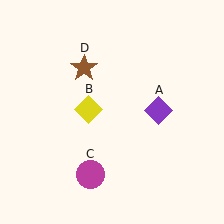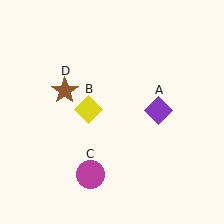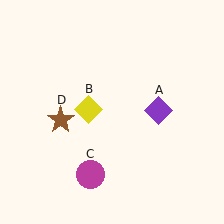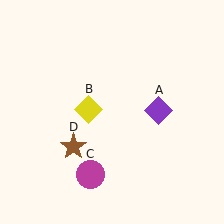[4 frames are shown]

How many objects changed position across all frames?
1 object changed position: brown star (object D).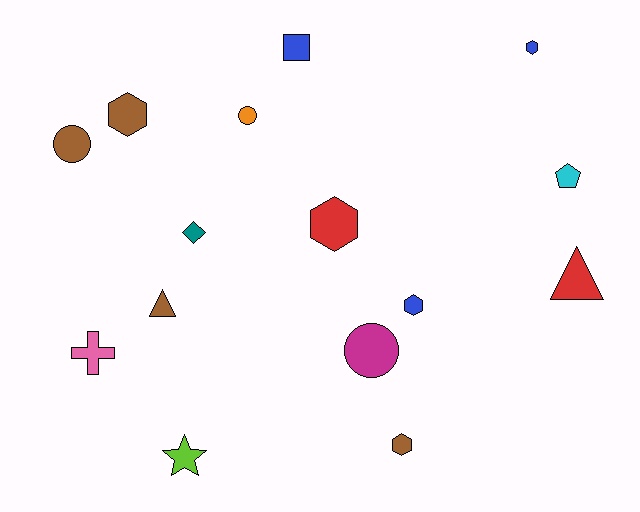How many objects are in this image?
There are 15 objects.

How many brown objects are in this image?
There are 4 brown objects.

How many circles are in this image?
There are 3 circles.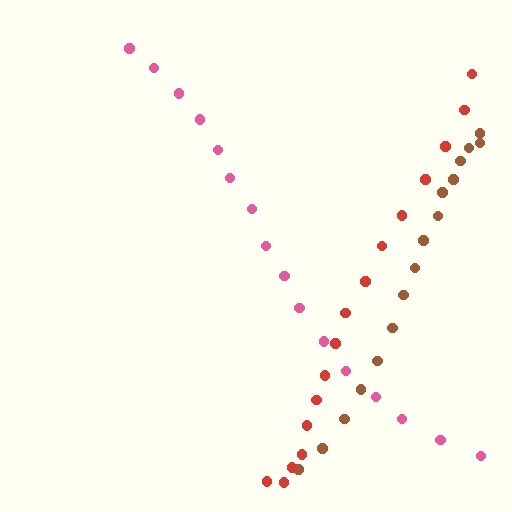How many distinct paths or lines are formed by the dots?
There are 3 distinct paths.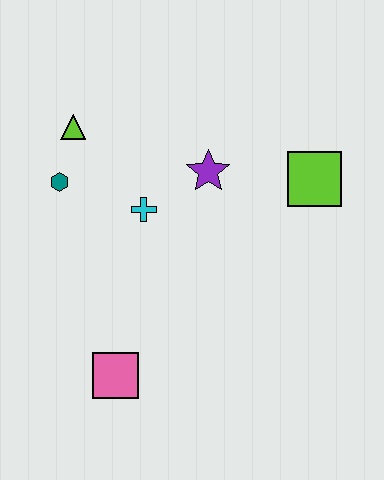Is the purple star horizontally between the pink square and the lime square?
Yes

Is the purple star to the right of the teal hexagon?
Yes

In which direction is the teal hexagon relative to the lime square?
The teal hexagon is to the left of the lime square.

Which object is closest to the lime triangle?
The teal hexagon is closest to the lime triangle.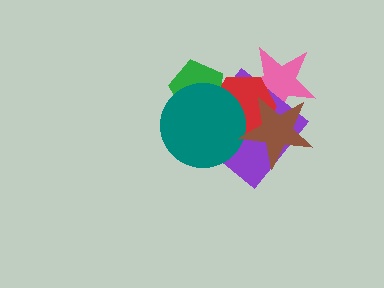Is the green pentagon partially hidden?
Yes, it is partially covered by another shape.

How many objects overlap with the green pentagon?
2 objects overlap with the green pentagon.